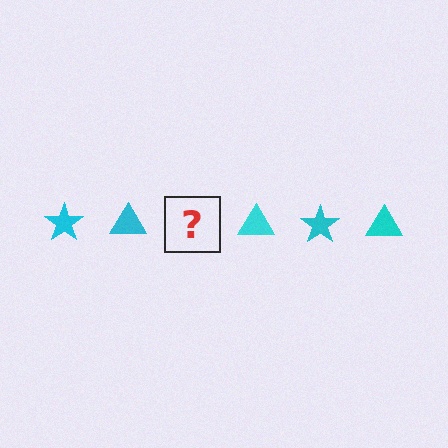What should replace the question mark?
The question mark should be replaced with a cyan star.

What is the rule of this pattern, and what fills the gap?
The rule is that the pattern cycles through star, triangle shapes in cyan. The gap should be filled with a cyan star.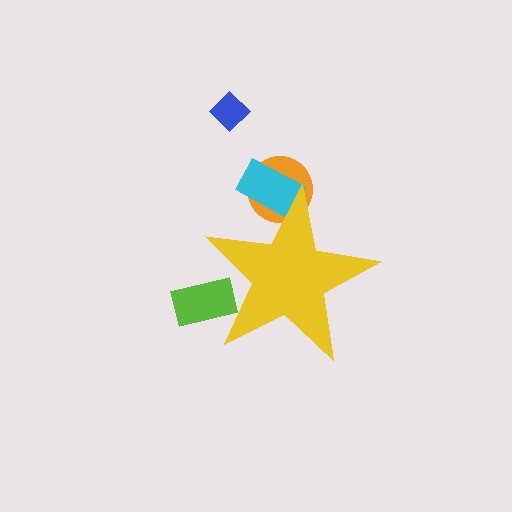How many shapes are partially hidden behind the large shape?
3 shapes are partially hidden.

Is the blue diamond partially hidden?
No, the blue diamond is fully visible.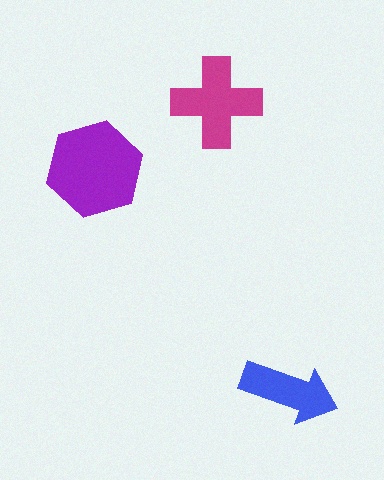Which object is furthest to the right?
The blue arrow is rightmost.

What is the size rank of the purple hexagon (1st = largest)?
1st.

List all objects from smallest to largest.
The blue arrow, the magenta cross, the purple hexagon.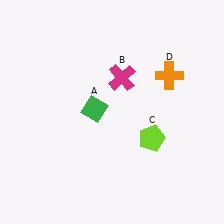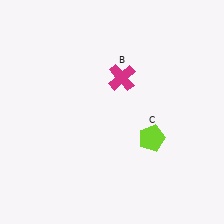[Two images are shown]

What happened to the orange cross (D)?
The orange cross (D) was removed in Image 2. It was in the top-right area of Image 1.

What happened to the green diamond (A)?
The green diamond (A) was removed in Image 2. It was in the top-left area of Image 1.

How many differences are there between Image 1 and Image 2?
There are 2 differences between the two images.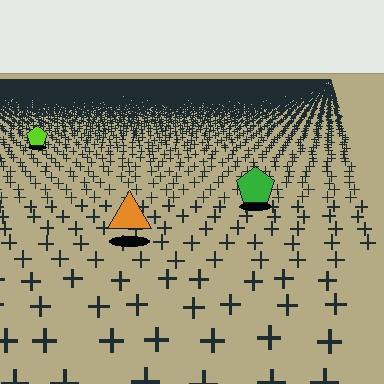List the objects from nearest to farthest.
From nearest to farthest: the orange triangle, the green pentagon, the lime pentagon.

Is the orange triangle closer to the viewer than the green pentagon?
Yes. The orange triangle is closer — you can tell from the texture gradient: the ground texture is coarser near it.